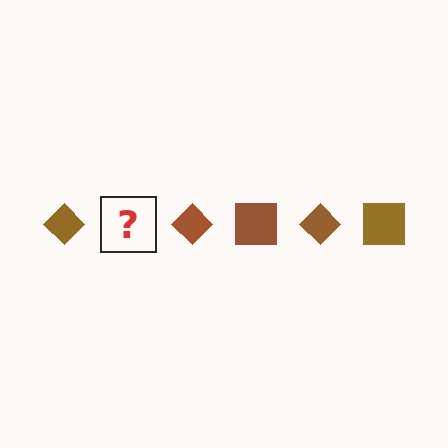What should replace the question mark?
The question mark should be replaced with a brown square.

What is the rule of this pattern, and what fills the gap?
The rule is that the pattern cycles through diamond, square shapes in brown. The gap should be filled with a brown square.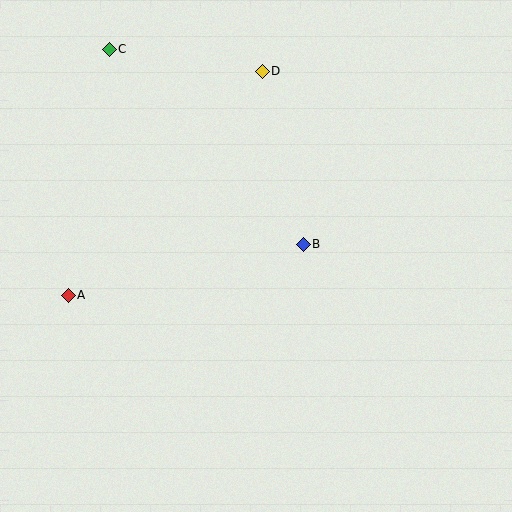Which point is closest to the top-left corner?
Point C is closest to the top-left corner.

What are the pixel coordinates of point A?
Point A is at (68, 295).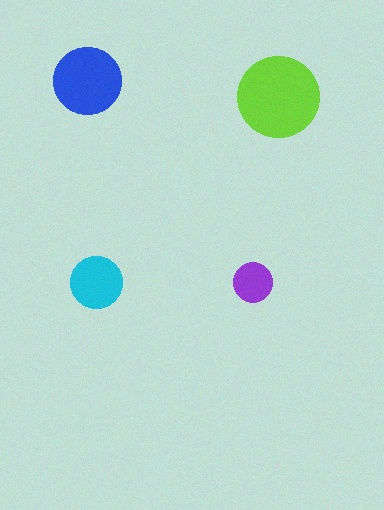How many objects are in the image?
There are 4 objects in the image.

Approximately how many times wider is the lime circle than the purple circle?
About 2 times wider.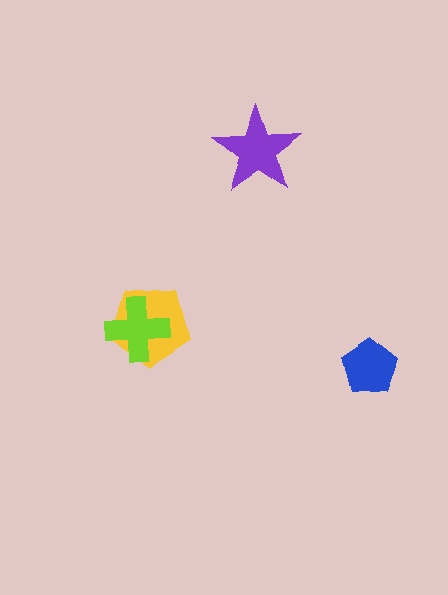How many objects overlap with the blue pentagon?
0 objects overlap with the blue pentagon.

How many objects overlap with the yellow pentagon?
1 object overlaps with the yellow pentagon.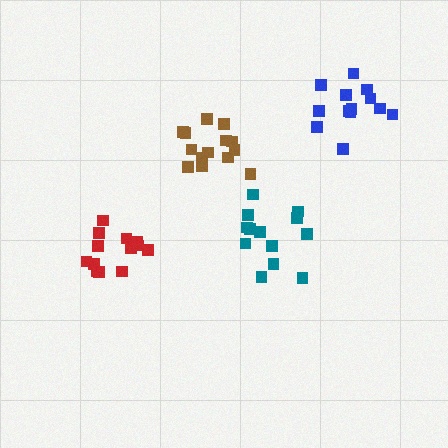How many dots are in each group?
Group 1: 13 dots, Group 2: 13 dots, Group 3: 14 dots, Group 4: 13 dots (53 total).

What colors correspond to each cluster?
The clusters are colored: teal, red, brown, blue.